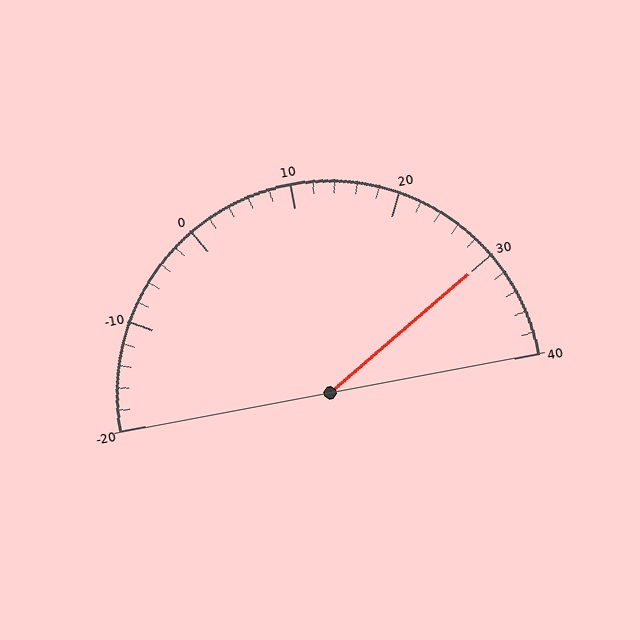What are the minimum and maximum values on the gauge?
The gauge ranges from -20 to 40.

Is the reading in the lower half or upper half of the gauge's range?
The reading is in the upper half of the range (-20 to 40).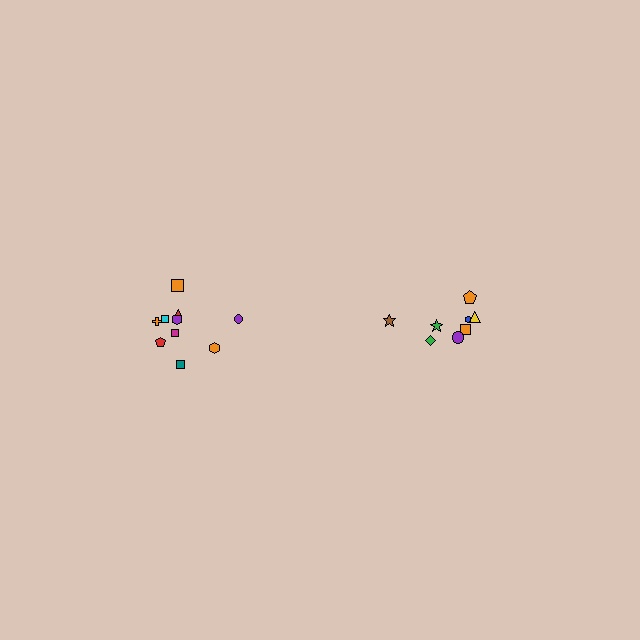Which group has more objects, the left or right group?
The left group.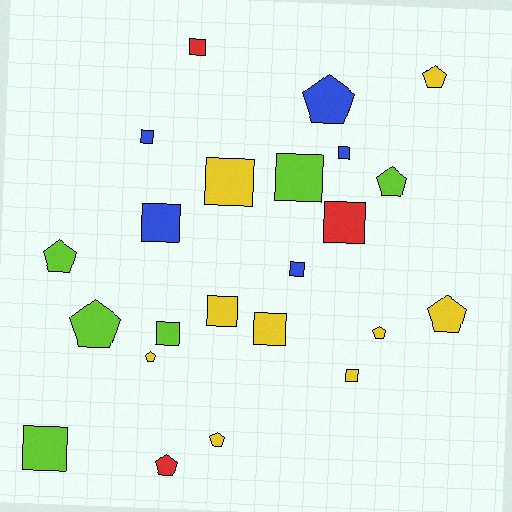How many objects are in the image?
There are 23 objects.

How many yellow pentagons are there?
There are 5 yellow pentagons.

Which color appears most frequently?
Yellow, with 9 objects.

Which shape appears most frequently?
Square, with 13 objects.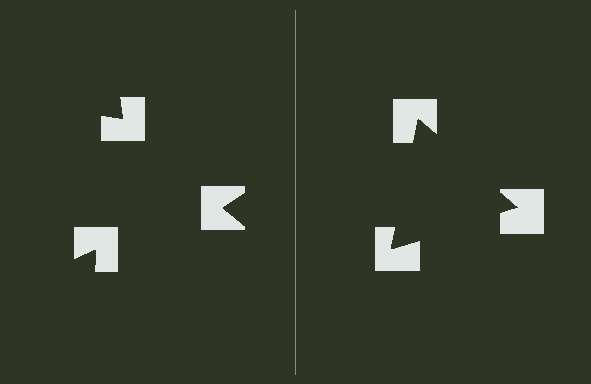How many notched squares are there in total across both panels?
6 — 3 on each side.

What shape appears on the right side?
An illusory triangle.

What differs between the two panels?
The notched squares are positioned identically on both sides; only the wedge orientations differ. On the right they align to a triangle; on the left they are misaligned.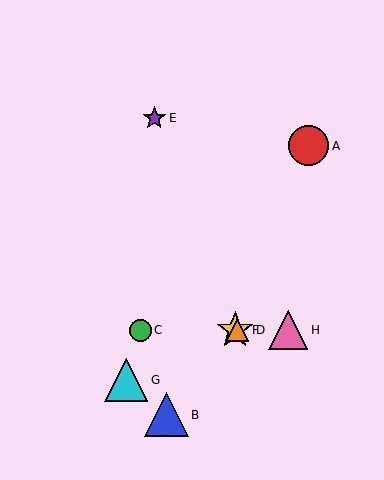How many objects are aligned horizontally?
4 objects (C, D, F, H) are aligned horizontally.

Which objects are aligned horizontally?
Objects C, D, F, H are aligned horizontally.